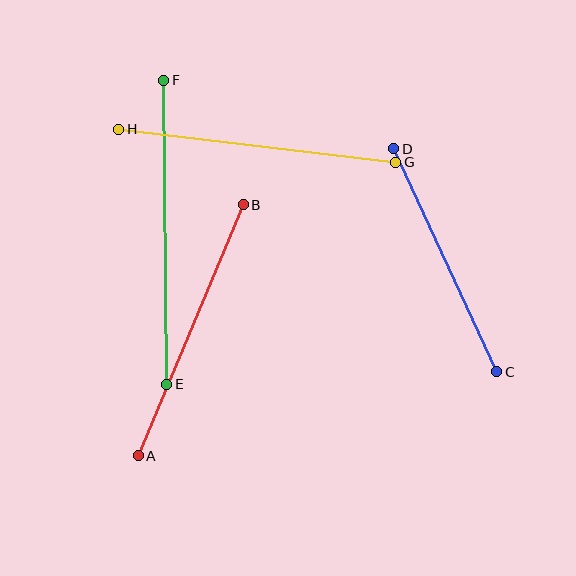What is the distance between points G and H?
The distance is approximately 279 pixels.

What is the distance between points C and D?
The distance is approximately 246 pixels.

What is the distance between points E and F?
The distance is approximately 304 pixels.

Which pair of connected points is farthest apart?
Points E and F are farthest apart.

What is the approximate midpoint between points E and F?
The midpoint is at approximately (165, 232) pixels.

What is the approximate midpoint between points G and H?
The midpoint is at approximately (257, 146) pixels.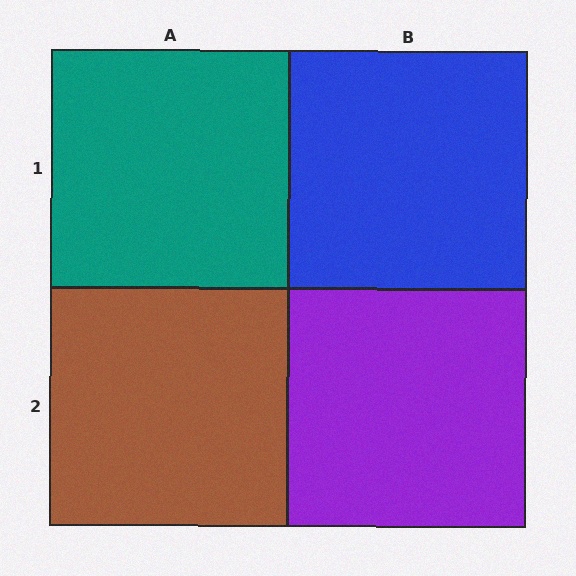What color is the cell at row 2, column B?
Purple.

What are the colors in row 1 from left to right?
Teal, blue.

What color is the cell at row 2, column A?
Brown.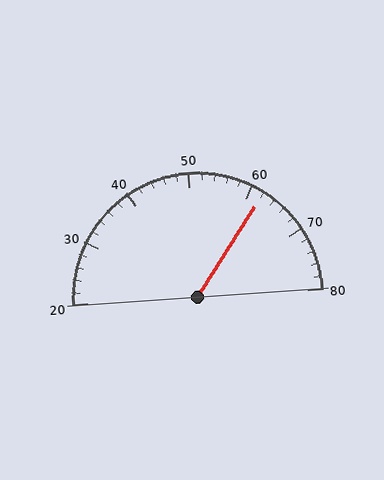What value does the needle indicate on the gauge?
The needle indicates approximately 62.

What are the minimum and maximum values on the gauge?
The gauge ranges from 20 to 80.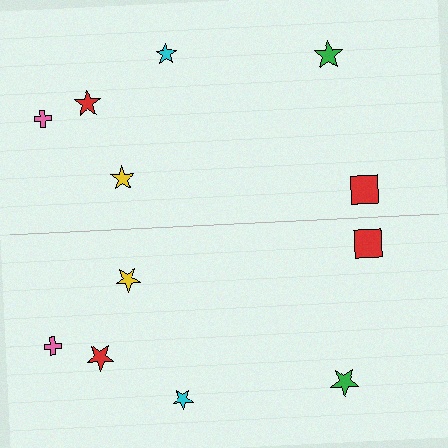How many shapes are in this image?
There are 12 shapes in this image.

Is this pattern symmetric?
Yes, this pattern has bilateral (reflection) symmetry.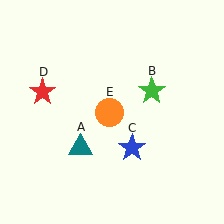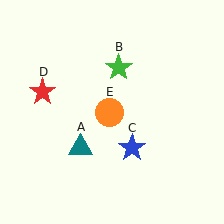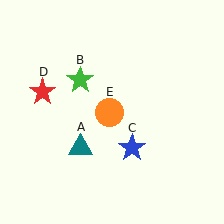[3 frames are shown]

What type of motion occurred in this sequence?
The green star (object B) rotated counterclockwise around the center of the scene.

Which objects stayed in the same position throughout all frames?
Teal triangle (object A) and blue star (object C) and red star (object D) and orange circle (object E) remained stationary.